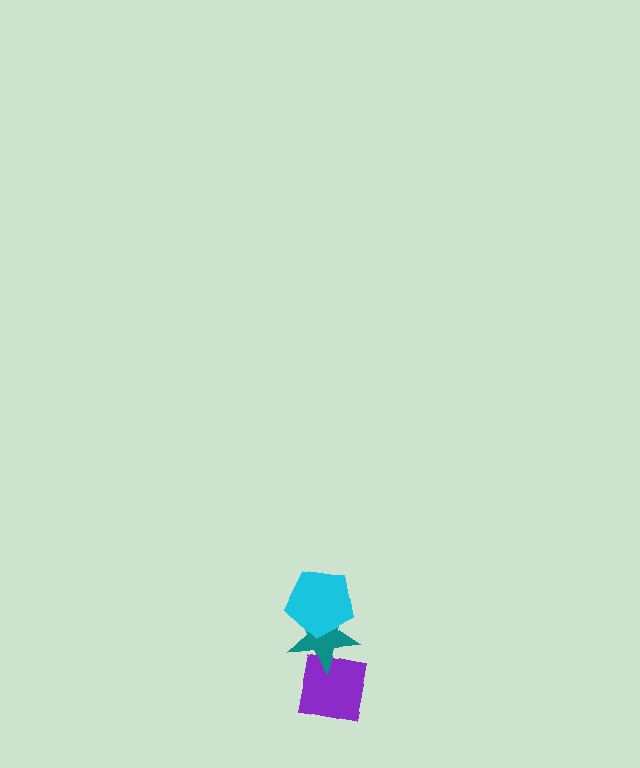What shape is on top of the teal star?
The cyan pentagon is on top of the teal star.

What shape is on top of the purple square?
The teal star is on top of the purple square.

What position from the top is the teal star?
The teal star is 2nd from the top.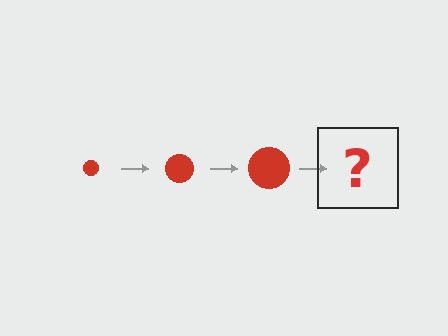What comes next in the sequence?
The next element should be a red circle, larger than the previous one.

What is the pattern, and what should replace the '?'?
The pattern is that the circle gets progressively larger each step. The '?' should be a red circle, larger than the previous one.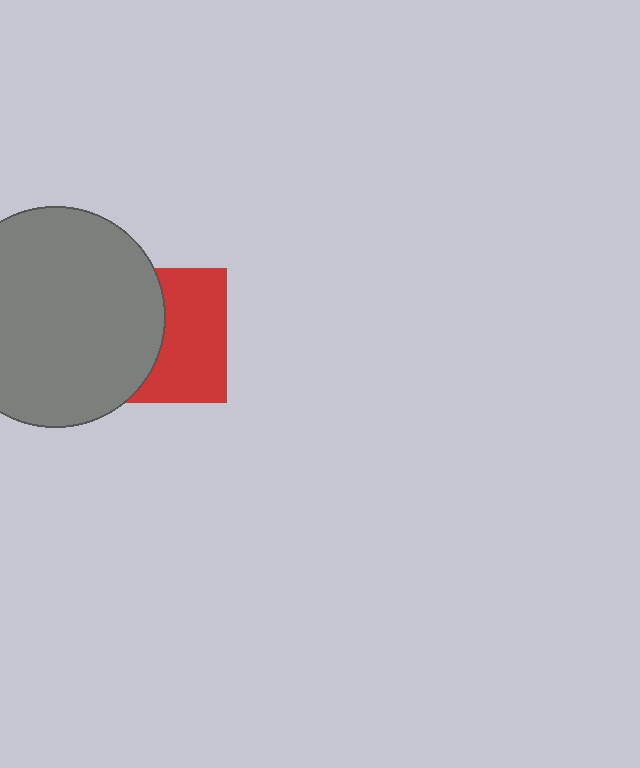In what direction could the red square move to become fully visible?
The red square could move right. That would shift it out from behind the gray circle entirely.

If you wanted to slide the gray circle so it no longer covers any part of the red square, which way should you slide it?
Slide it left — that is the most direct way to separate the two shapes.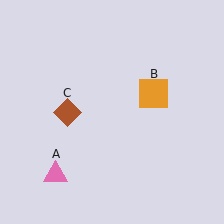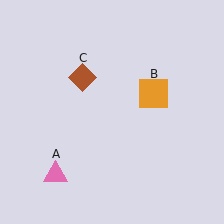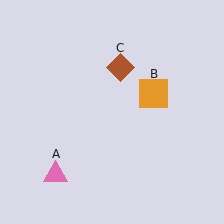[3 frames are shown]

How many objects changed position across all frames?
1 object changed position: brown diamond (object C).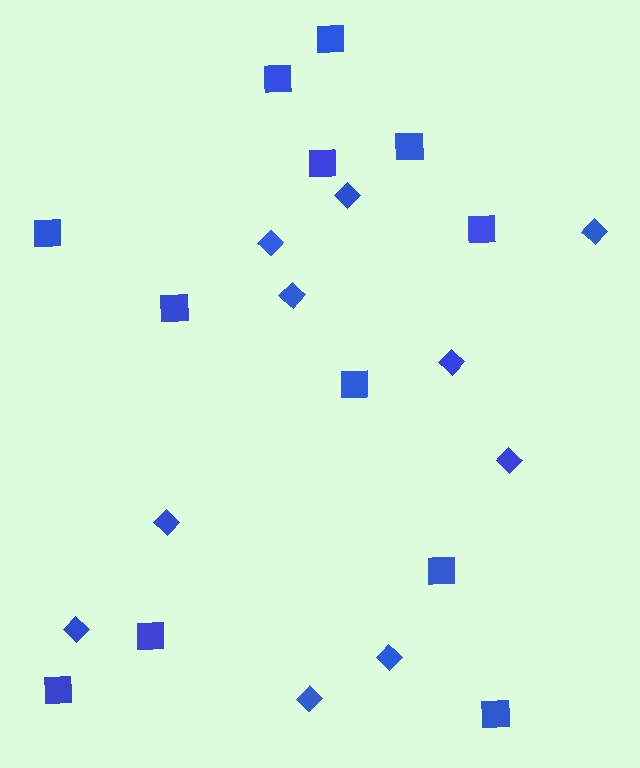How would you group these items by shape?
There are 2 groups: one group of squares (12) and one group of diamonds (10).